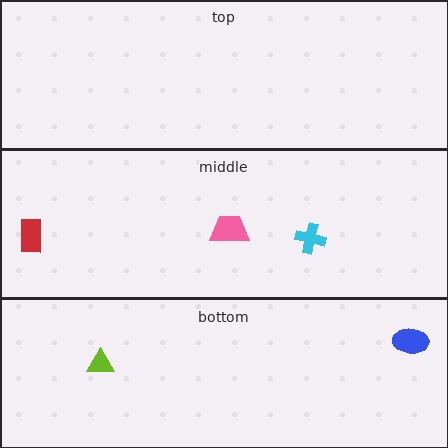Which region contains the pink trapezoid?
The middle region.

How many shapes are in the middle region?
3.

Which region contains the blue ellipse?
The bottom region.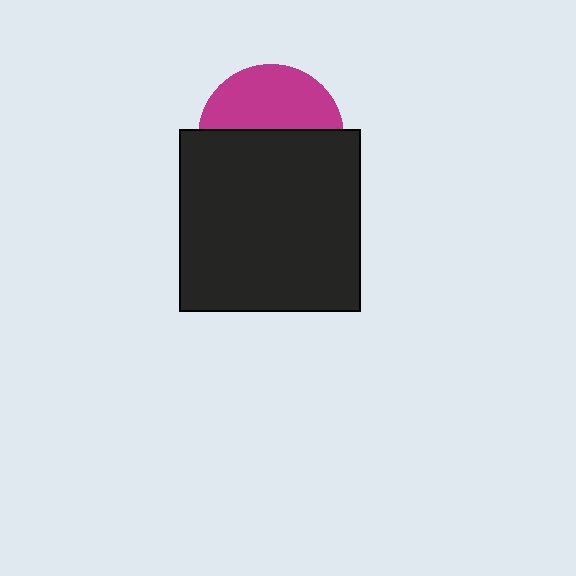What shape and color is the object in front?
The object in front is a black square.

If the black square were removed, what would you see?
You would see the complete magenta circle.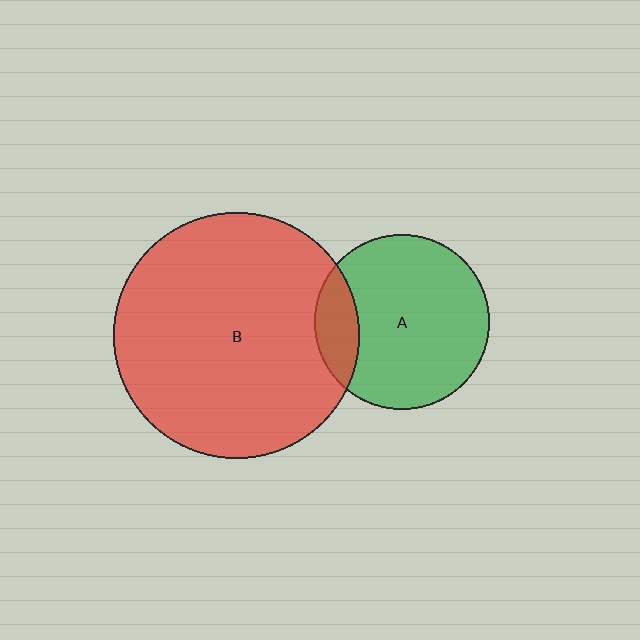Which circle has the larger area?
Circle B (red).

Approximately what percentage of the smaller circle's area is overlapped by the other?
Approximately 15%.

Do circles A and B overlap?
Yes.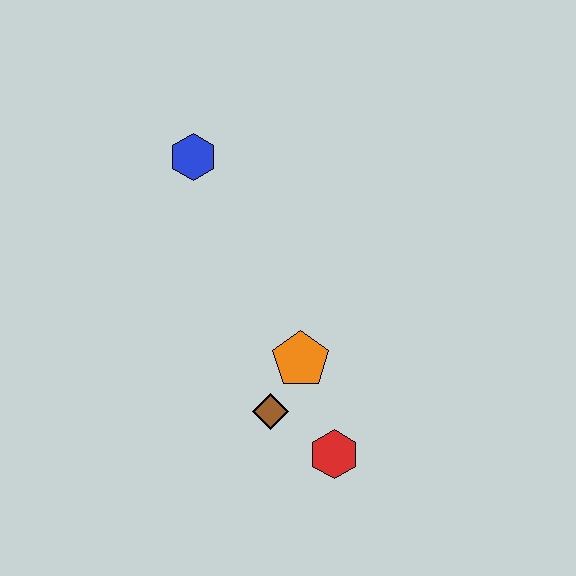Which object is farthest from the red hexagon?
The blue hexagon is farthest from the red hexagon.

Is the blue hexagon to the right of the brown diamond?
No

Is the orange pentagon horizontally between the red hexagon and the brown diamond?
Yes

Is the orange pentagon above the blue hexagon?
No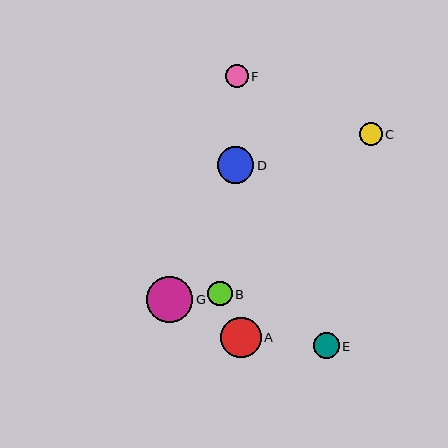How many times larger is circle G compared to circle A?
Circle G is approximately 1.1 times the size of circle A.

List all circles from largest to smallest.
From largest to smallest: G, A, D, E, B, C, F.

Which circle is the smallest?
Circle F is the smallest with a size of approximately 23 pixels.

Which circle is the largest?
Circle G is the largest with a size of approximately 46 pixels.